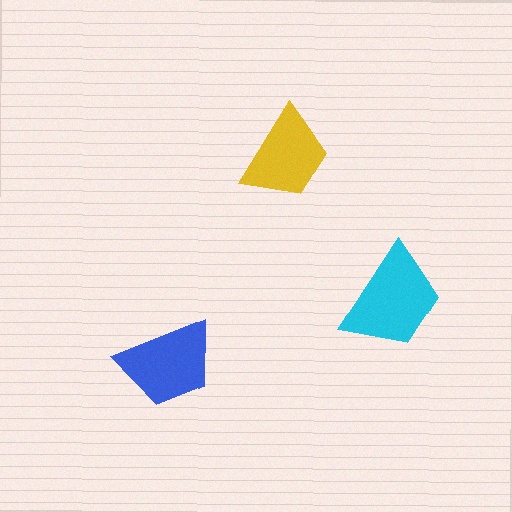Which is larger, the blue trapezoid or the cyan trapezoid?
The cyan one.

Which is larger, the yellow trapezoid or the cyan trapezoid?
The cyan one.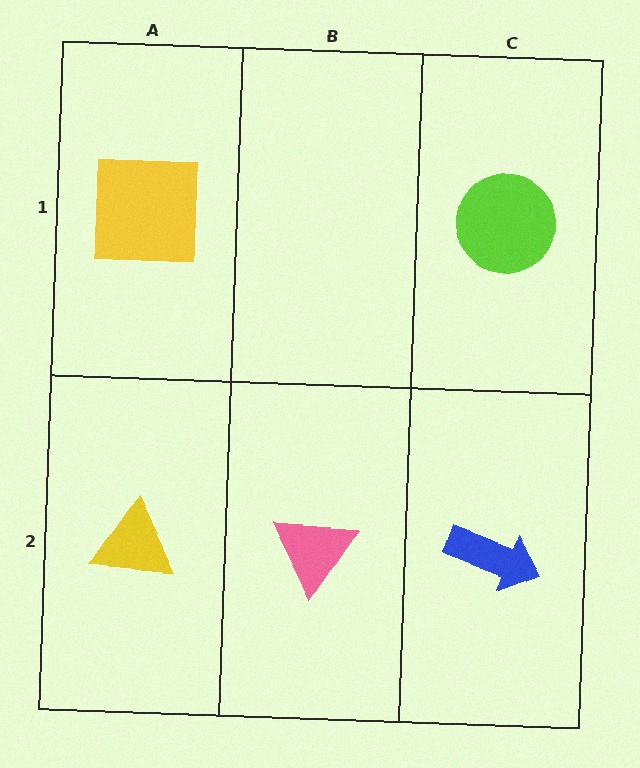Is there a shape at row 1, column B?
No, that cell is empty.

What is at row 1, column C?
A lime circle.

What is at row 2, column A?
A yellow triangle.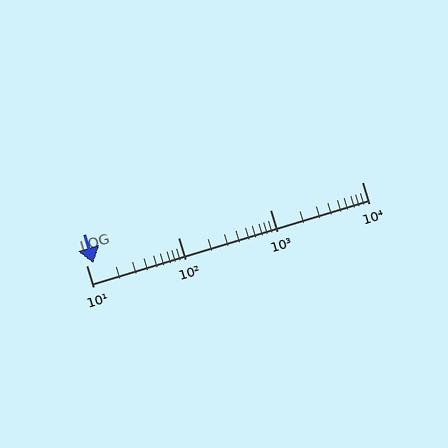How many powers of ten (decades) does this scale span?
The scale spans 3 decades, from 10 to 10000.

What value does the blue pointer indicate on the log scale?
The pointer indicates approximately 12.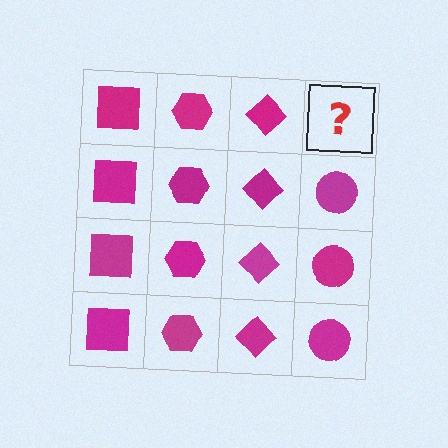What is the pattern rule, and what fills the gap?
The rule is that each column has a consistent shape. The gap should be filled with a magenta circle.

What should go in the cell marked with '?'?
The missing cell should contain a magenta circle.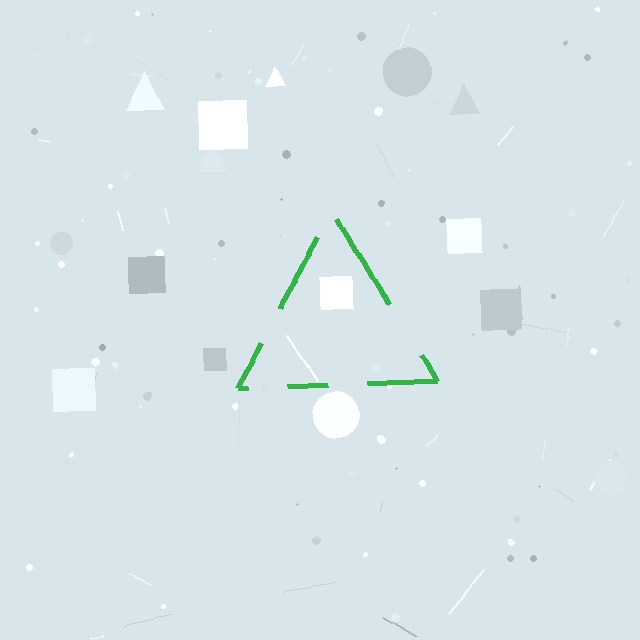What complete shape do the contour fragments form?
The contour fragments form a triangle.